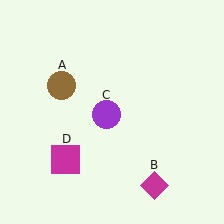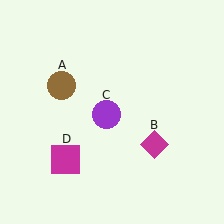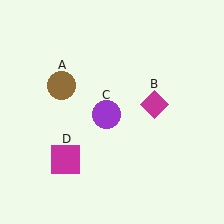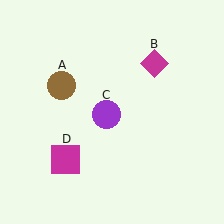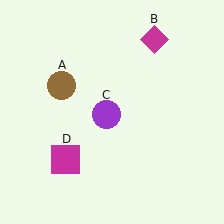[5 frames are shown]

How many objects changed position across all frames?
1 object changed position: magenta diamond (object B).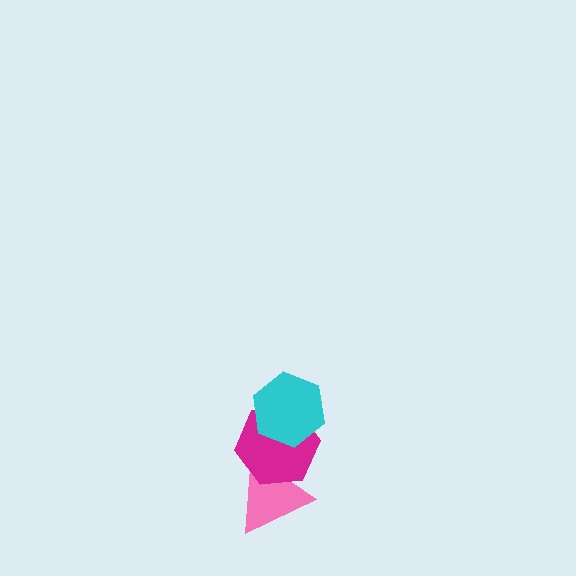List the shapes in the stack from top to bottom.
From top to bottom: the cyan hexagon, the magenta hexagon, the pink triangle.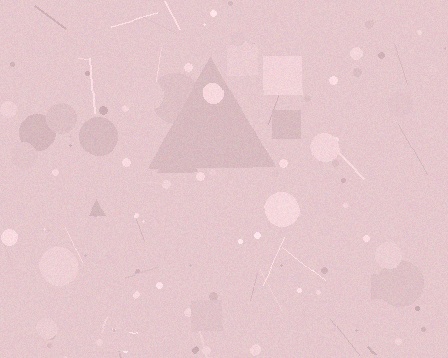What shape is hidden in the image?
A triangle is hidden in the image.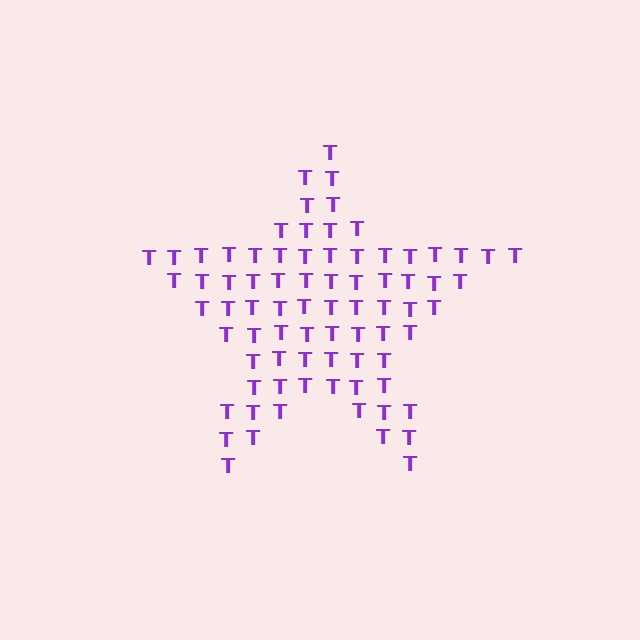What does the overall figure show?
The overall figure shows a star.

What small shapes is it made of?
It is made of small letter T's.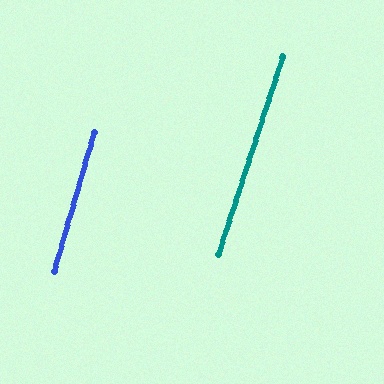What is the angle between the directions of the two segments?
Approximately 2 degrees.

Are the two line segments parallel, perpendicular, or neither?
Parallel — their directions differ by only 1.9°.